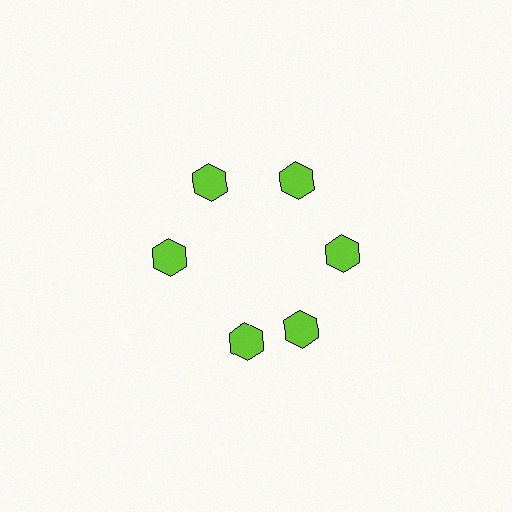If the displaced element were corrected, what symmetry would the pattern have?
It would have 6-fold rotational symmetry — the pattern would map onto itself every 60 degrees.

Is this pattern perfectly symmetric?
No. The 6 lime hexagons are arranged in a ring, but one element near the 7 o'clock position is rotated out of alignment along the ring, breaking the 6-fold rotational symmetry.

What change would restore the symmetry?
The symmetry would be restored by rotating it back into even spacing with its neighbors so that all 6 hexagons sit at equal angles and equal distance from the center.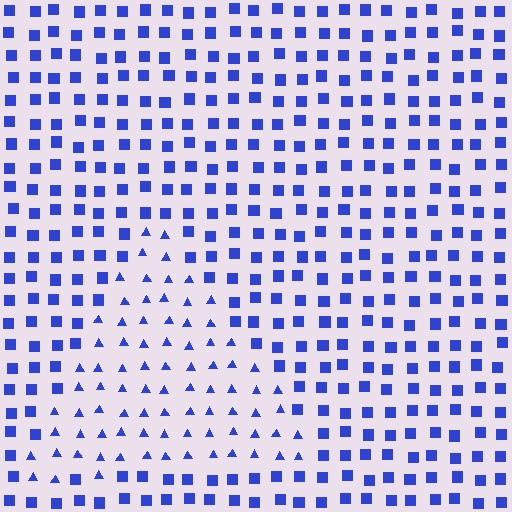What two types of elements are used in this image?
The image uses triangles inside the triangle region and squares outside it.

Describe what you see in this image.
The image is filled with small blue elements arranged in a uniform grid. A triangle-shaped region contains triangles, while the surrounding area contains squares. The boundary is defined purely by the change in element shape.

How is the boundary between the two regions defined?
The boundary is defined by a change in element shape: triangles inside vs. squares outside. All elements share the same color and spacing.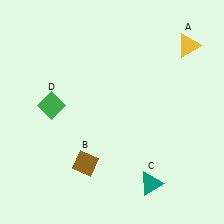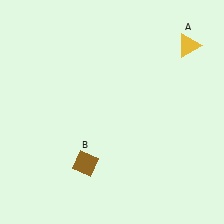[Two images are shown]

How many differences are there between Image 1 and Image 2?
There are 2 differences between the two images.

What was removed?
The teal triangle (C), the green diamond (D) were removed in Image 2.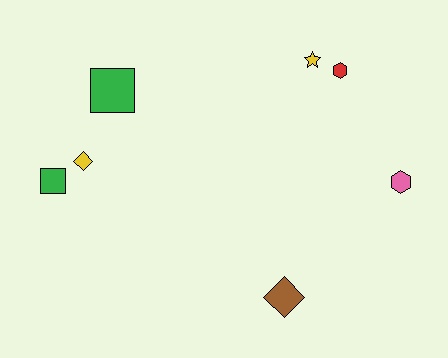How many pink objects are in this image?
There is 1 pink object.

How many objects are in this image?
There are 7 objects.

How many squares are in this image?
There are 2 squares.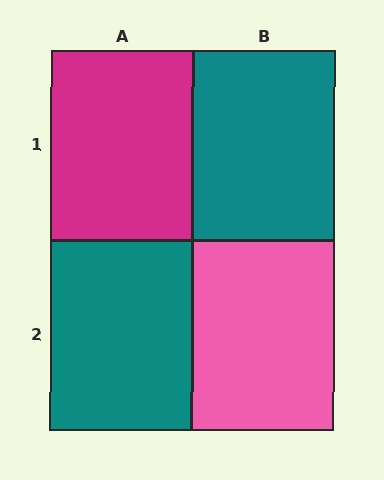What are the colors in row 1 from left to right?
Magenta, teal.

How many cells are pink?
1 cell is pink.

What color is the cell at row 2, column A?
Teal.